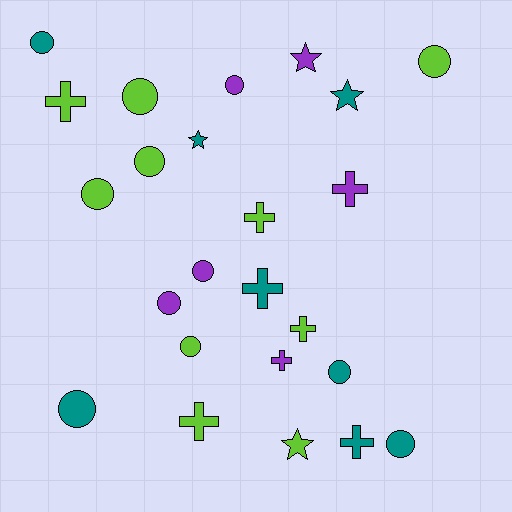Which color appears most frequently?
Lime, with 10 objects.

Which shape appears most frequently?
Circle, with 12 objects.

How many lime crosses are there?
There are 4 lime crosses.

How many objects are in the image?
There are 24 objects.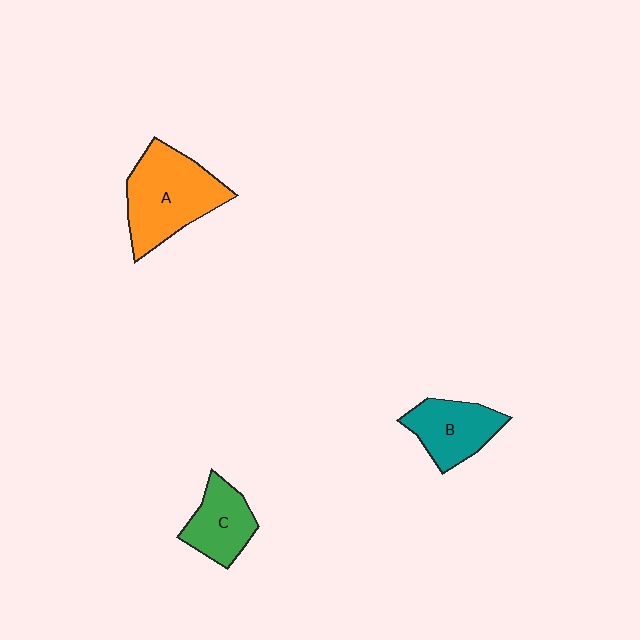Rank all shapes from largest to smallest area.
From largest to smallest: A (orange), B (teal), C (green).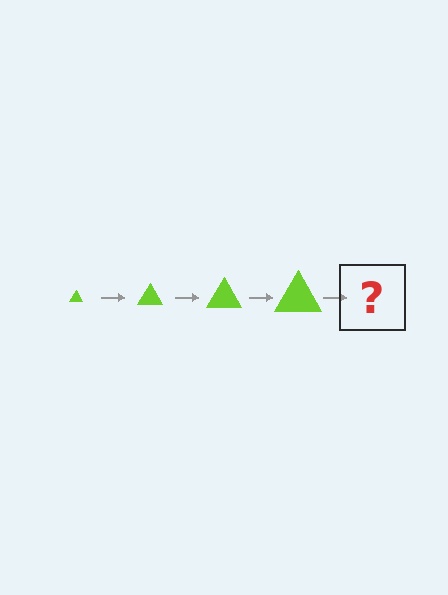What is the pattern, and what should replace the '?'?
The pattern is that the triangle gets progressively larger each step. The '?' should be a lime triangle, larger than the previous one.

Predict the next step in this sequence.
The next step is a lime triangle, larger than the previous one.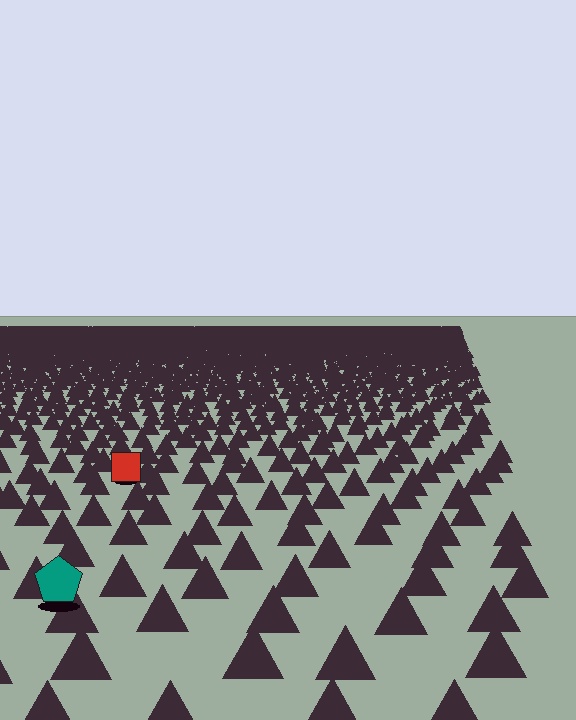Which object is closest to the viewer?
The teal pentagon is closest. The texture marks near it are larger and more spread out.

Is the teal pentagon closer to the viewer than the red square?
Yes. The teal pentagon is closer — you can tell from the texture gradient: the ground texture is coarser near it.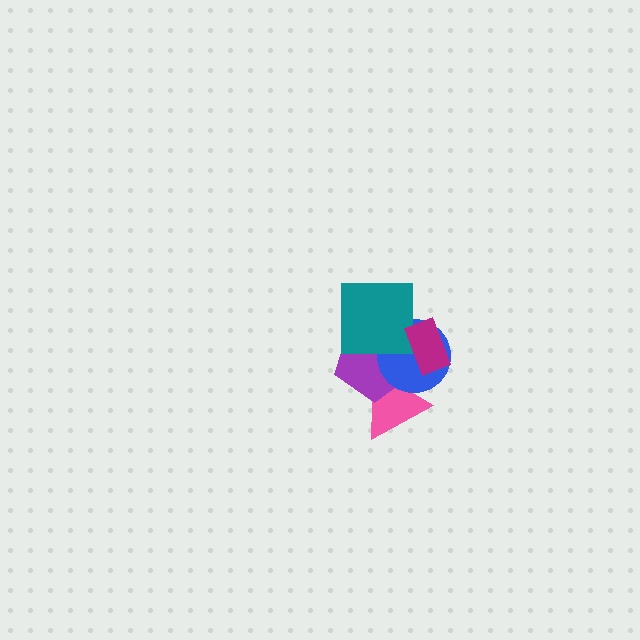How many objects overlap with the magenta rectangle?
2 objects overlap with the magenta rectangle.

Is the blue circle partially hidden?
Yes, it is partially covered by another shape.